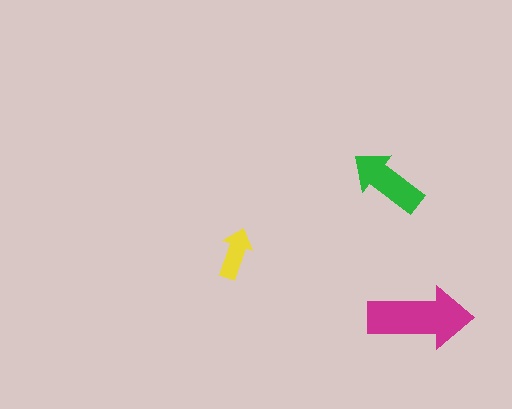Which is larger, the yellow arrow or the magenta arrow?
The magenta one.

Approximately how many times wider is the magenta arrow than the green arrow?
About 1.5 times wider.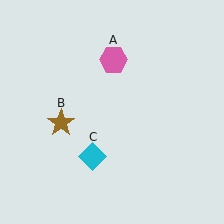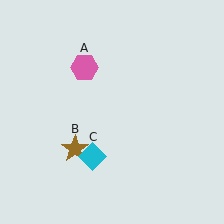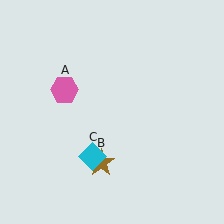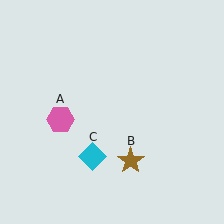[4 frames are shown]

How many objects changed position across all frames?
2 objects changed position: pink hexagon (object A), brown star (object B).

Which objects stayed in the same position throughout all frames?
Cyan diamond (object C) remained stationary.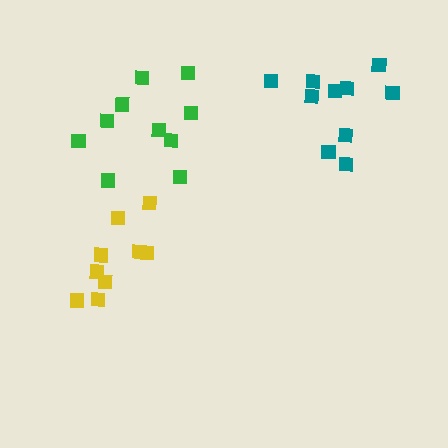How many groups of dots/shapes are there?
There are 3 groups.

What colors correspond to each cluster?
The clusters are colored: green, teal, yellow.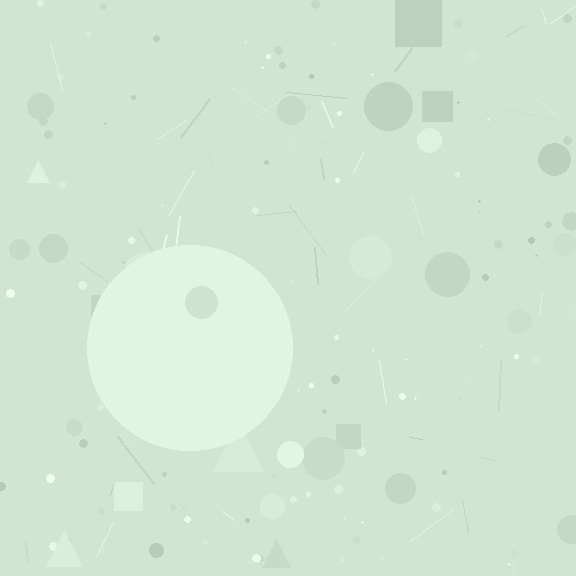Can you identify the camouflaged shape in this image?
The camouflaged shape is a circle.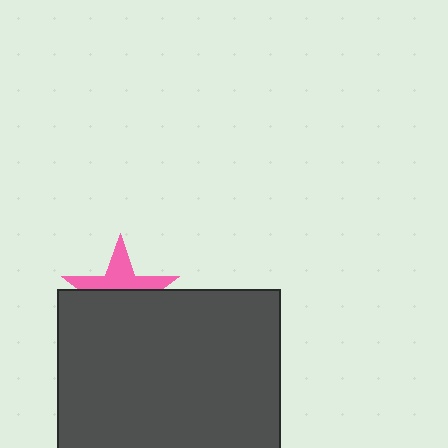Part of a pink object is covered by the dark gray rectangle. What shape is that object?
It is a star.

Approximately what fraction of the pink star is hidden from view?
Roughly 55% of the pink star is hidden behind the dark gray rectangle.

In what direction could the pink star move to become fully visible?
The pink star could move up. That would shift it out from behind the dark gray rectangle entirely.